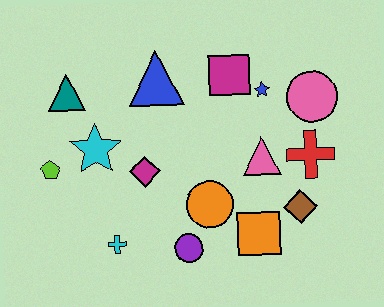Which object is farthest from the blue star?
The lime pentagon is farthest from the blue star.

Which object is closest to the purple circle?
The orange circle is closest to the purple circle.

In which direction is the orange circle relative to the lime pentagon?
The orange circle is to the right of the lime pentagon.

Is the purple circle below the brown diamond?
Yes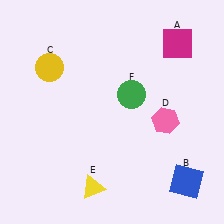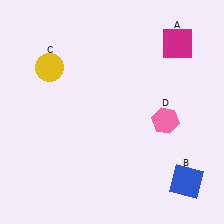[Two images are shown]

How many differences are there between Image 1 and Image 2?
There are 2 differences between the two images.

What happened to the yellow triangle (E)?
The yellow triangle (E) was removed in Image 2. It was in the bottom-left area of Image 1.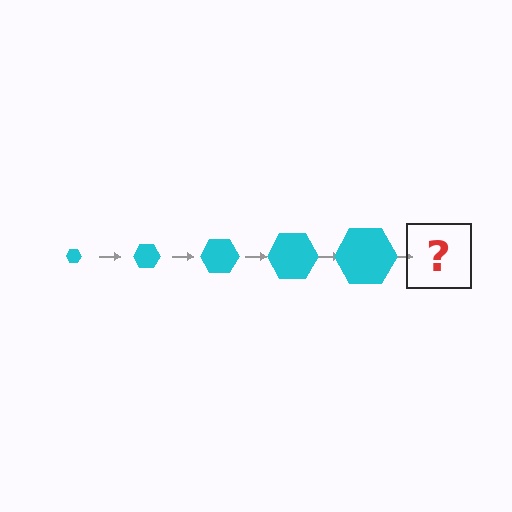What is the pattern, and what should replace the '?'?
The pattern is that the hexagon gets progressively larger each step. The '?' should be a cyan hexagon, larger than the previous one.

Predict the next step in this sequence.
The next step is a cyan hexagon, larger than the previous one.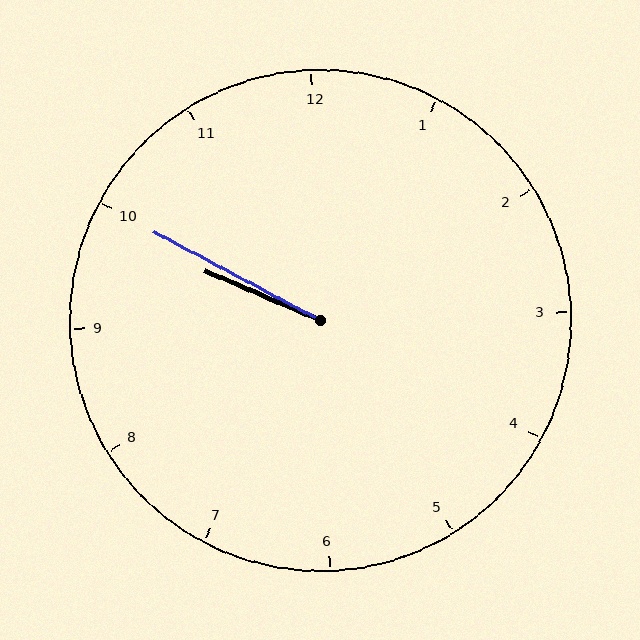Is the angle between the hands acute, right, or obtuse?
It is acute.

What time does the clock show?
9:50.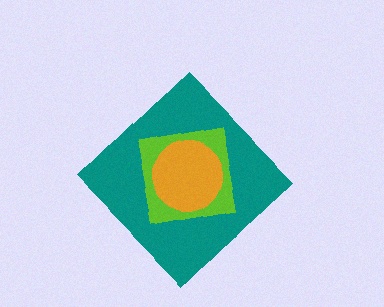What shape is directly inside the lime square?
The orange circle.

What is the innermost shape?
The orange circle.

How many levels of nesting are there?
3.